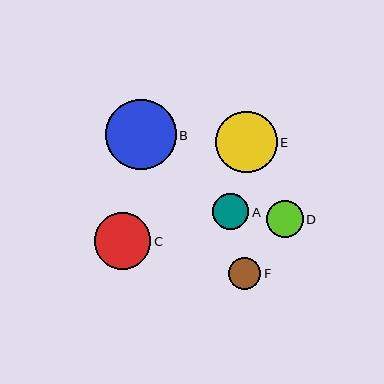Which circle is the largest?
Circle B is the largest with a size of approximately 71 pixels.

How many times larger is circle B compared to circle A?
Circle B is approximately 1.9 times the size of circle A.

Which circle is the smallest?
Circle F is the smallest with a size of approximately 32 pixels.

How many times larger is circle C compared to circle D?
Circle C is approximately 1.5 times the size of circle D.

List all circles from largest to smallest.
From largest to smallest: B, E, C, D, A, F.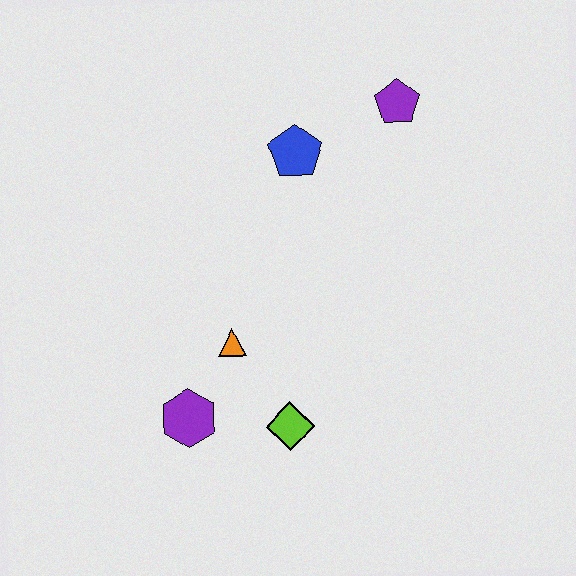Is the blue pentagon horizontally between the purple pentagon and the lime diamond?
Yes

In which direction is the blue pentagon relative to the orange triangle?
The blue pentagon is above the orange triangle.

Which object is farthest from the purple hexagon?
The purple pentagon is farthest from the purple hexagon.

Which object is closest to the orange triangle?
The purple hexagon is closest to the orange triangle.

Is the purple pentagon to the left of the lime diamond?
No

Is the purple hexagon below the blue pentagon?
Yes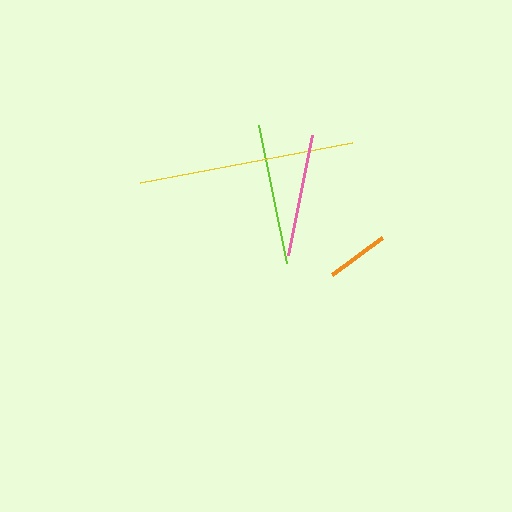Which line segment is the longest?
The yellow line is the longest at approximately 216 pixels.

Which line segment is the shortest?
The orange line is the shortest at approximately 62 pixels.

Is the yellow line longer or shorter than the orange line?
The yellow line is longer than the orange line.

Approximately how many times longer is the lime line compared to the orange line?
The lime line is approximately 2.3 times the length of the orange line.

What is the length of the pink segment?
The pink segment is approximately 123 pixels long.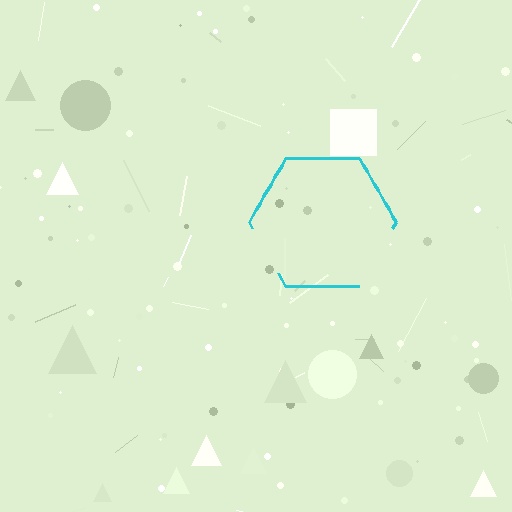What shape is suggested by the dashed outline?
The dashed outline suggests a hexagon.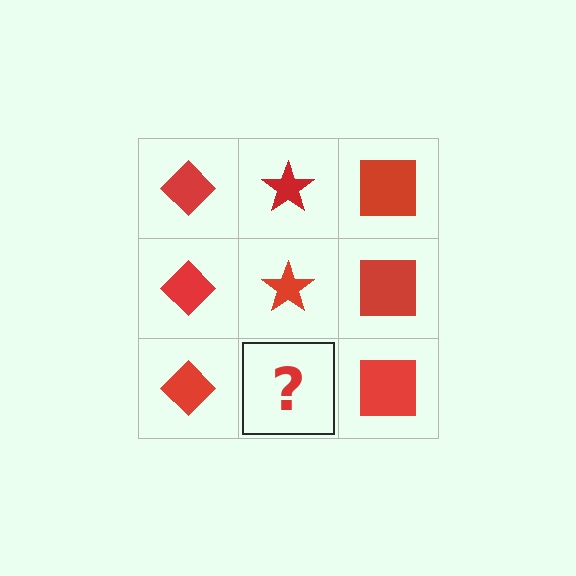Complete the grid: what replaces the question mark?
The question mark should be replaced with a red star.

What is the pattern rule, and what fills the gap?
The rule is that each column has a consistent shape. The gap should be filled with a red star.